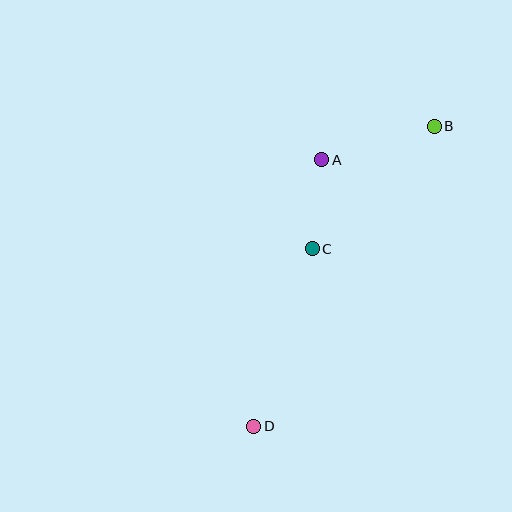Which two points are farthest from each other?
Points B and D are farthest from each other.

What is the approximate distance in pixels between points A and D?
The distance between A and D is approximately 275 pixels.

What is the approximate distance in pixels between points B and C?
The distance between B and C is approximately 173 pixels.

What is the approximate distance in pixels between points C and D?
The distance between C and D is approximately 187 pixels.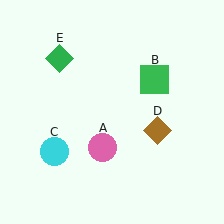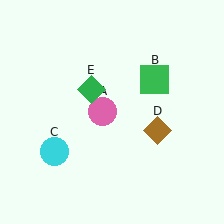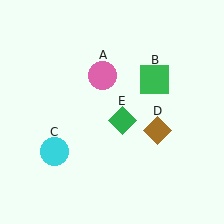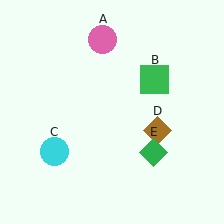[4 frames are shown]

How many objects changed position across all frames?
2 objects changed position: pink circle (object A), green diamond (object E).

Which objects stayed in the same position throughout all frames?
Green square (object B) and cyan circle (object C) and brown diamond (object D) remained stationary.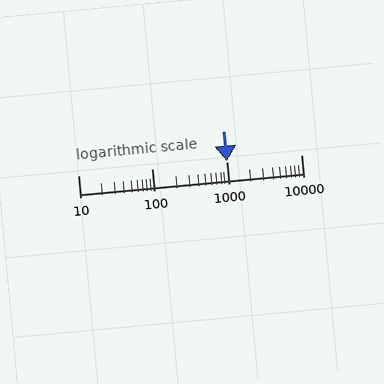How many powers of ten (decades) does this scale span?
The scale spans 3 decades, from 10 to 10000.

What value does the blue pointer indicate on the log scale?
The pointer indicates approximately 990.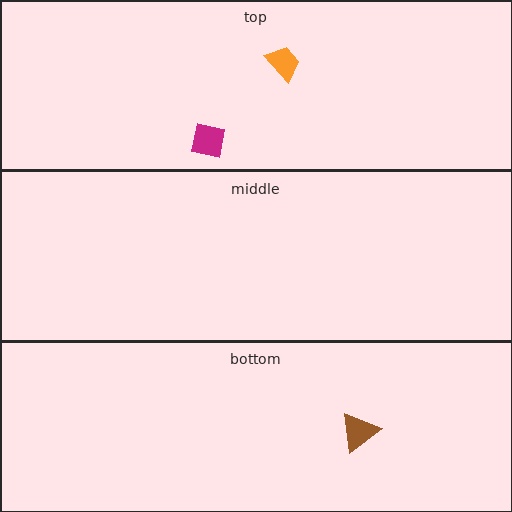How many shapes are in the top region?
2.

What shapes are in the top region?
The magenta square, the orange trapezoid.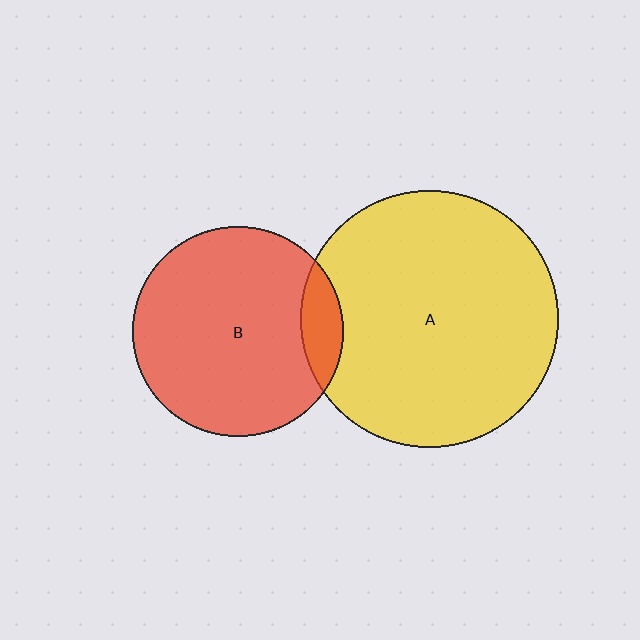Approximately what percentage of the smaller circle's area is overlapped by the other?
Approximately 10%.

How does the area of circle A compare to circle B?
Approximately 1.5 times.